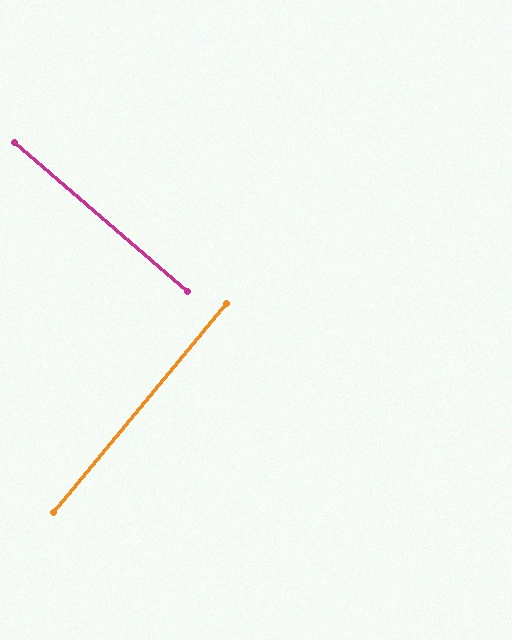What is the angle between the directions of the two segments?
Approximately 89 degrees.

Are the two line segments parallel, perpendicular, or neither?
Perpendicular — they meet at approximately 89°.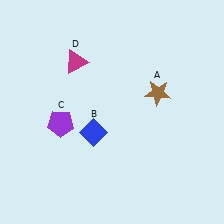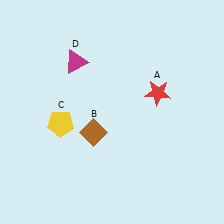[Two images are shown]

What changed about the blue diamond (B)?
In Image 1, B is blue. In Image 2, it changed to brown.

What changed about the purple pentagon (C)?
In Image 1, C is purple. In Image 2, it changed to yellow.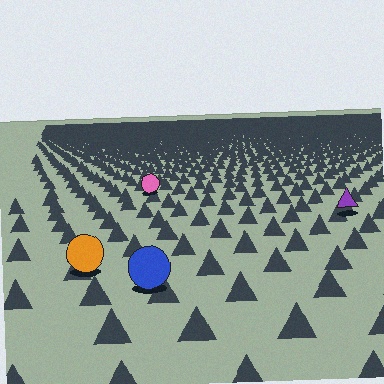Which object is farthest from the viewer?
The pink circle is farthest from the viewer. It appears smaller and the ground texture around it is denser.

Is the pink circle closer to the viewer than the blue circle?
No. The blue circle is closer — you can tell from the texture gradient: the ground texture is coarser near it.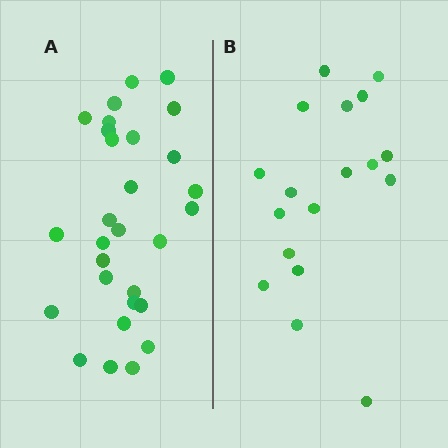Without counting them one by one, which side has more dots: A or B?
Region A (the left region) has more dots.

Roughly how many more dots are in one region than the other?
Region A has roughly 12 or so more dots than region B.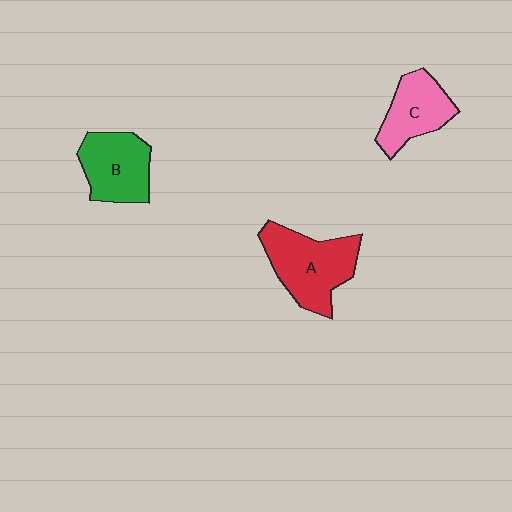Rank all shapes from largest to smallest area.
From largest to smallest: A (red), B (green), C (pink).